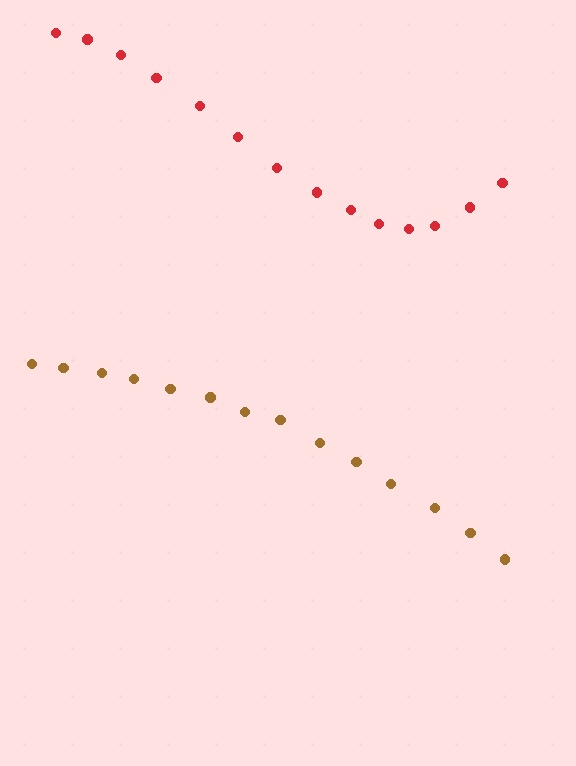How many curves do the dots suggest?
There are 2 distinct paths.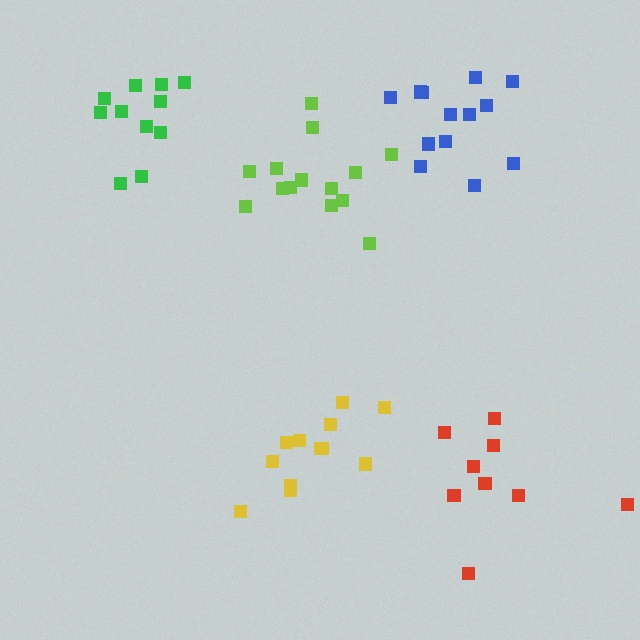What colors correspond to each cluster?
The clusters are colored: red, lime, green, yellow, blue.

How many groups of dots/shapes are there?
There are 5 groups.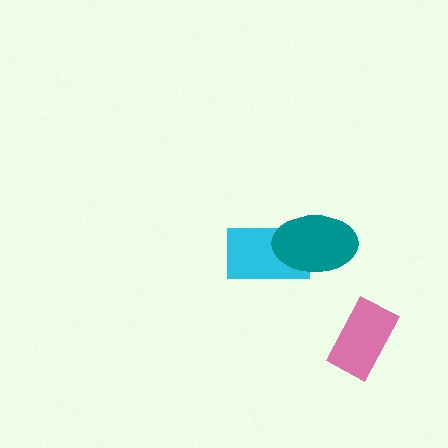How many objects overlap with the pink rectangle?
0 objects overlap with the pink rectangle.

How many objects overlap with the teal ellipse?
1 object overlaps with the teal ellipse.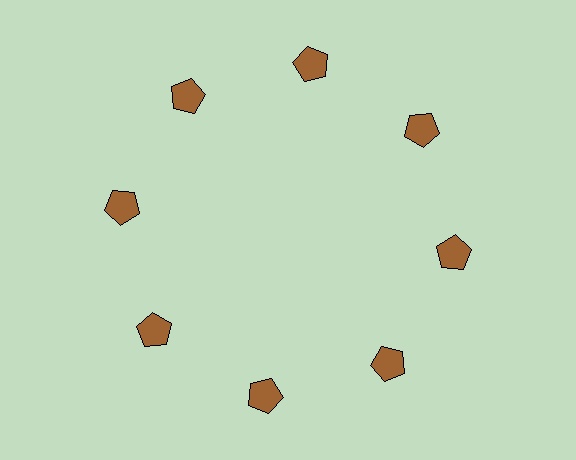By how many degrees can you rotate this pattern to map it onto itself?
The pattern maps onto itself every 45 degrees of rotation.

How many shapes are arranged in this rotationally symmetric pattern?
There are 8 shapes, arranged in 8 groups of 1.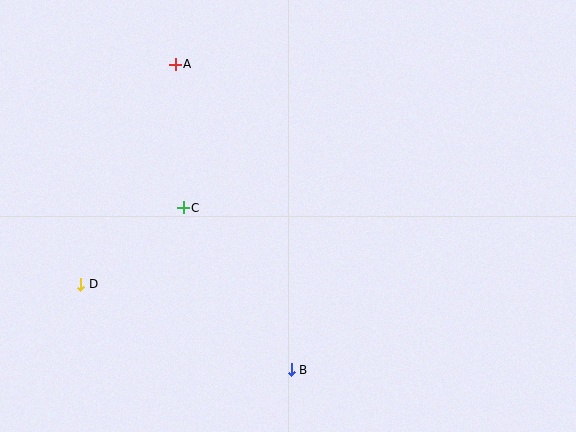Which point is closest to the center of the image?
Point C at (183, 208) is closest to the center.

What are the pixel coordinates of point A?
Point A is at (175, 64).